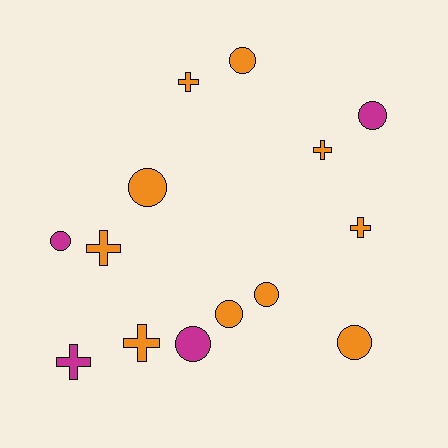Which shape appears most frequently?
Circle, with 8 objects.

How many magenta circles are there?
There are 3 magenta circles.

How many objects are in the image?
There are 14 objects.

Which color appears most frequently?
Orange, with 10 objects.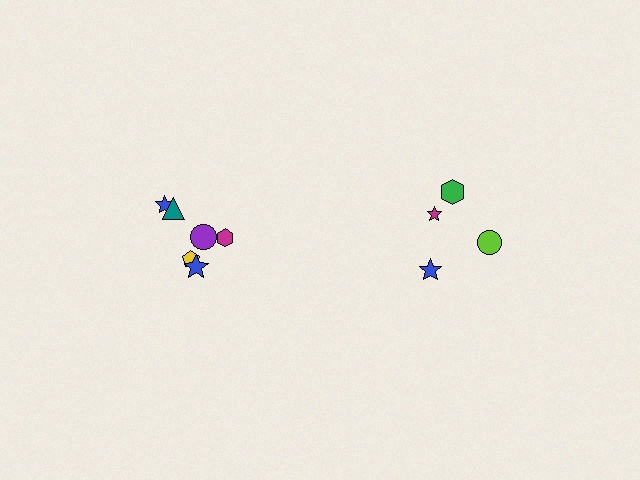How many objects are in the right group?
There are 4 objects.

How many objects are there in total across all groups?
There are 10 objects.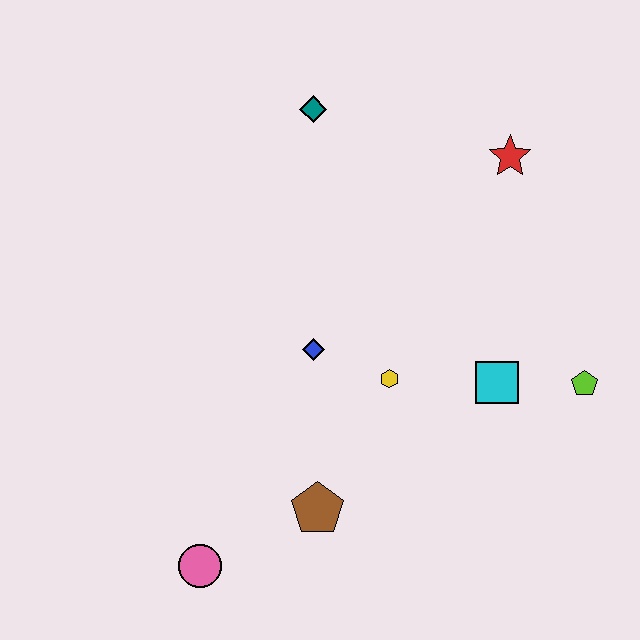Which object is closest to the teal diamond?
The red star is closest to the teal diamond.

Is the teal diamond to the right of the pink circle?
Yes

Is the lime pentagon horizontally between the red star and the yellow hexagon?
No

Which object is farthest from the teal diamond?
The pink circle is farthest from the teal diamond.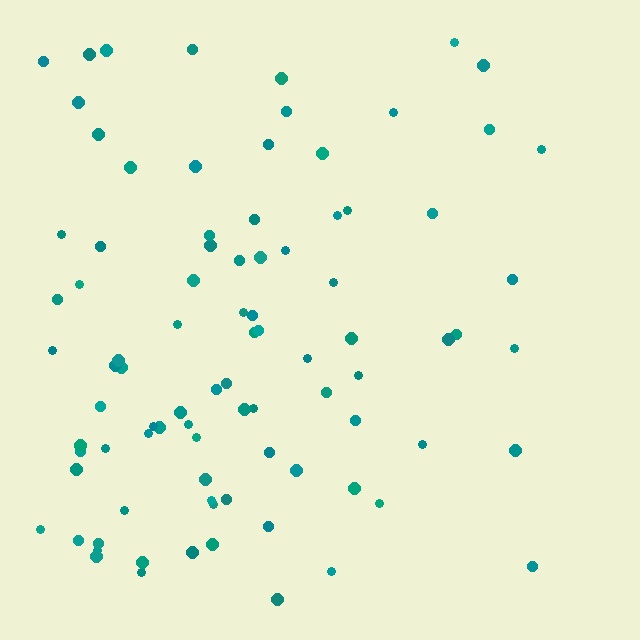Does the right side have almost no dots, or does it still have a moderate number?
Still a moderate number, just noticeably fewer than the left.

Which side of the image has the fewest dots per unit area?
The right.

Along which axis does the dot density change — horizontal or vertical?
Horizontal.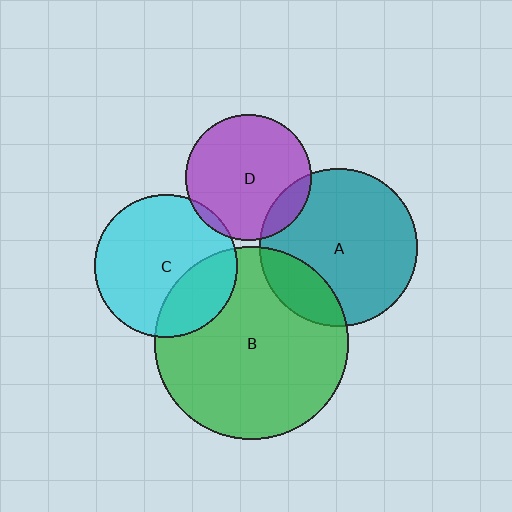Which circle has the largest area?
Circle B (green).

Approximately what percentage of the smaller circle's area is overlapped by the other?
Approximately 25%.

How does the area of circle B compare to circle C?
Approximately 1.8 times.